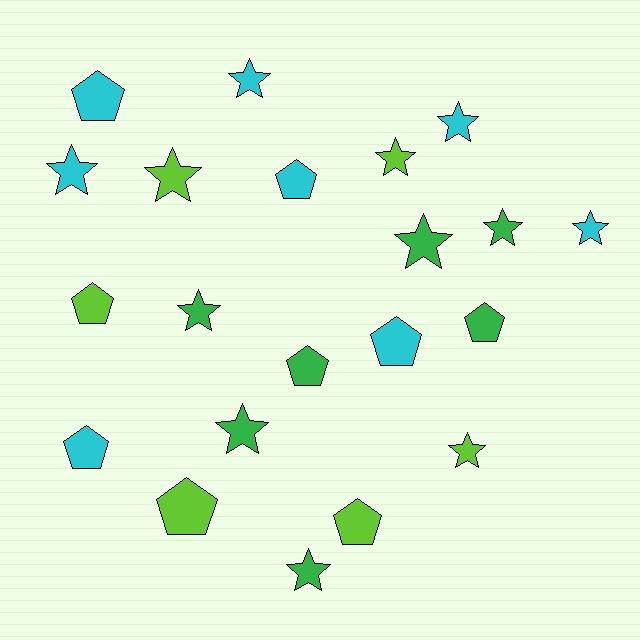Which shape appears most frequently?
Star, with 12 objects.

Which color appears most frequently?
Cyan, with 8 objects.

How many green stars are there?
There are 5 green stars.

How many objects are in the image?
There are 21 objects.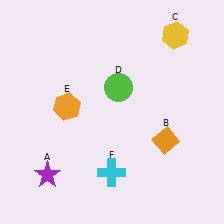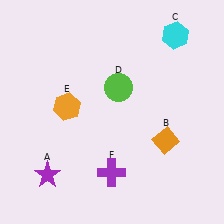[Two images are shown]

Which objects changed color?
C changed from yellow to cyan. F changed from cyan to purple.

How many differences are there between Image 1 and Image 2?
There are 2 differences between the two images.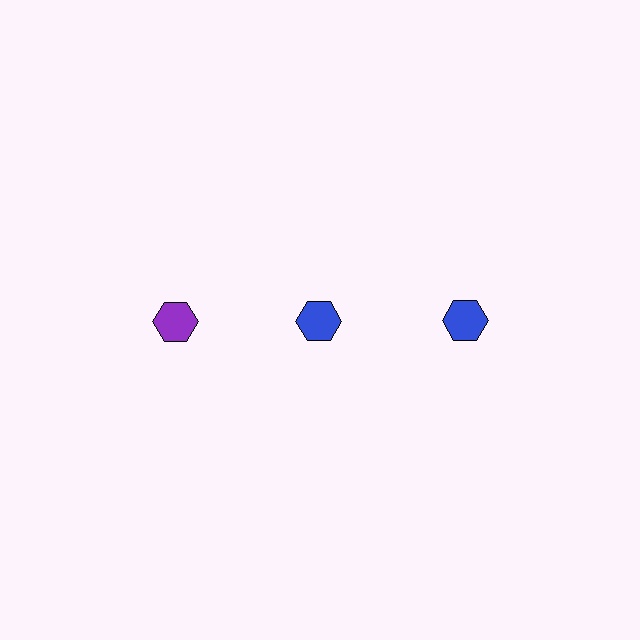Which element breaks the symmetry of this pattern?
The purple hexagon in the top row, leftmost column breaks the symmetry. All other shapes are blue hexagons.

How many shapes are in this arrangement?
There are 3 shapes arranged in a grid pattern.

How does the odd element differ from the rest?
It has a different color: purple instead of blue.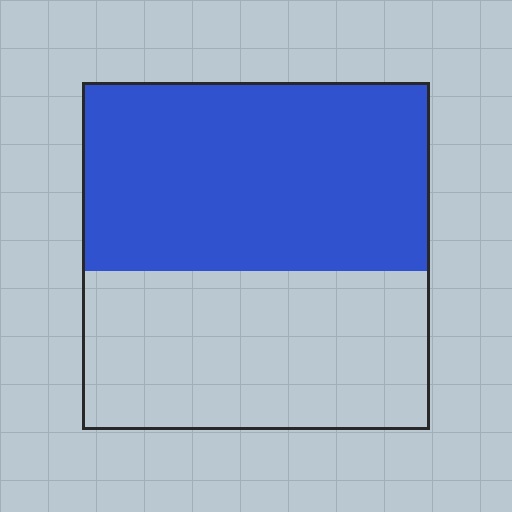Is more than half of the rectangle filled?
Yes.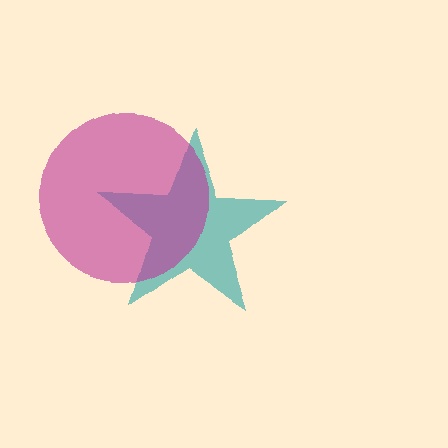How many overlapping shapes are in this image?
There are 2 overlapping shapes in the image.